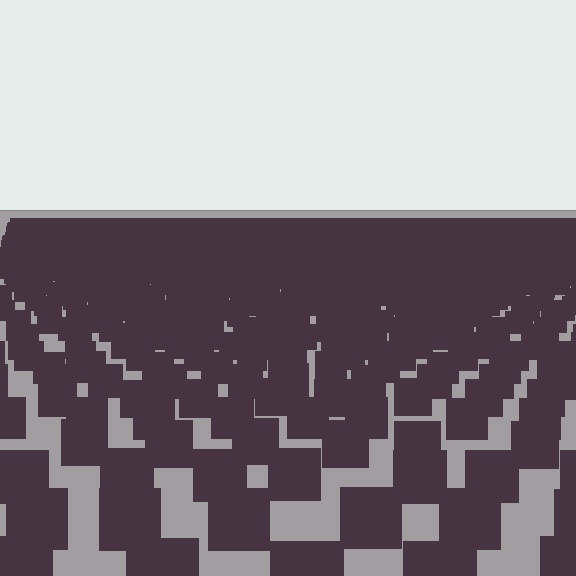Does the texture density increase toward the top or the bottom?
Density increases toward the top.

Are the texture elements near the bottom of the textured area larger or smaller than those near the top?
Larger. Near the bottom, elements are closer to the viewer and appear at a bigger on-screen size.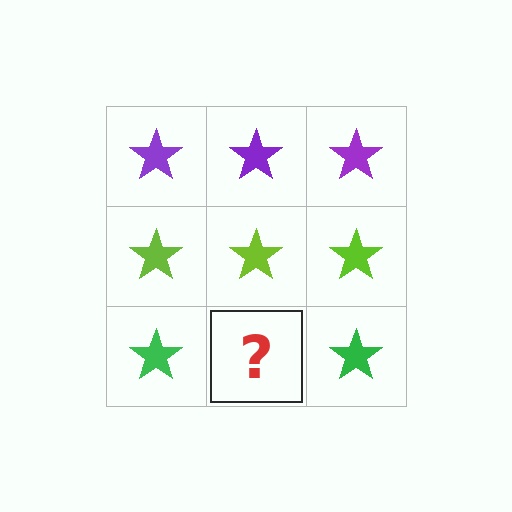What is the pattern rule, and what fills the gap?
The rule is that each row has a consistent color. The gap should be filled with a green star.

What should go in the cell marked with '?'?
The missing cell should contain a green star.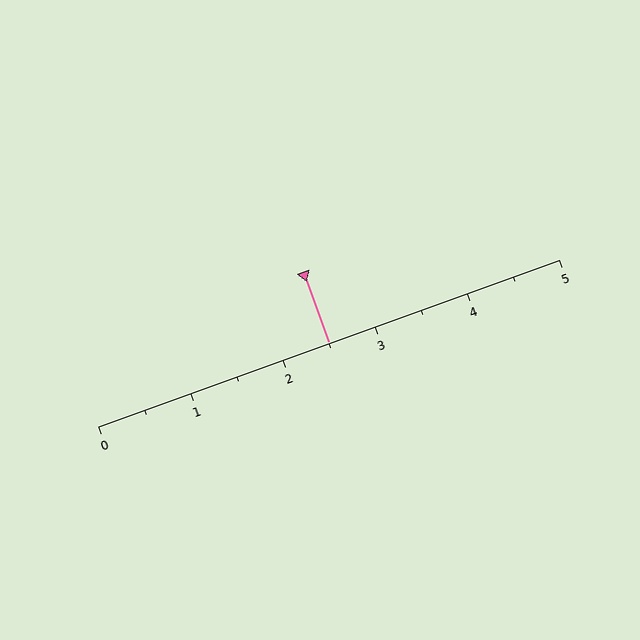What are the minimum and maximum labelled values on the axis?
The axis runs from 0 to 5.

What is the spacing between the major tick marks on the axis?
The major ticks are spaced 1 apart.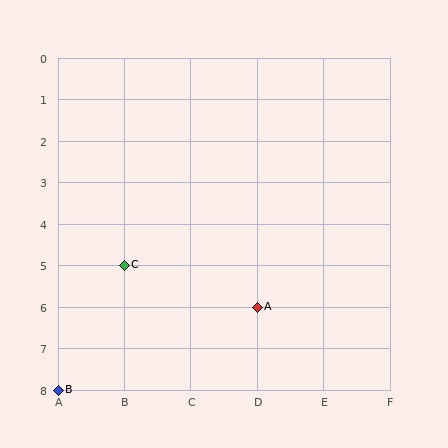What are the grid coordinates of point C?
Point C is at grid coordinates (B, 5).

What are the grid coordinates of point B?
Point B is at grid coordinates (A, 8).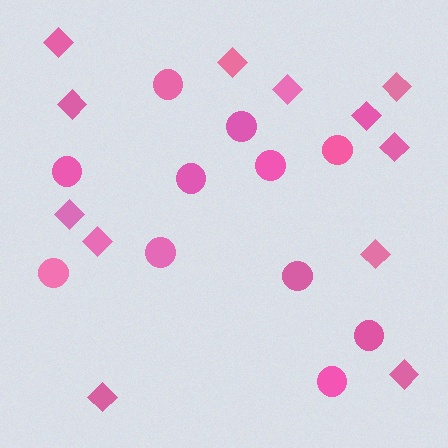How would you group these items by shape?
There are 2 groups: one group of circles (11) and one group of diamonds (12).